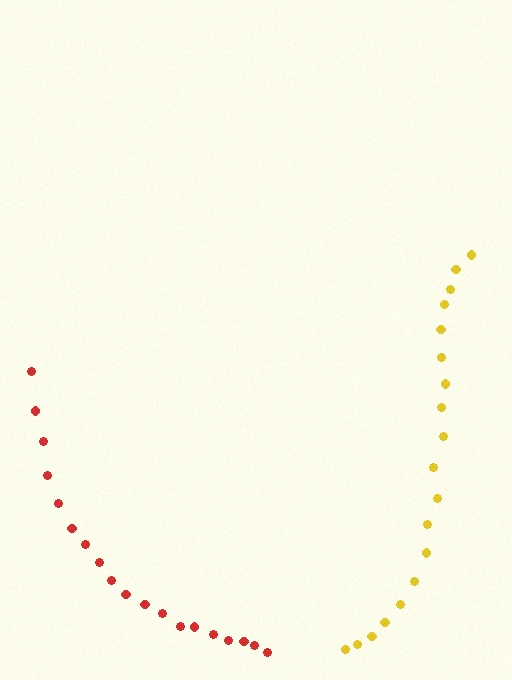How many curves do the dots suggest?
There are 2 distinct paths.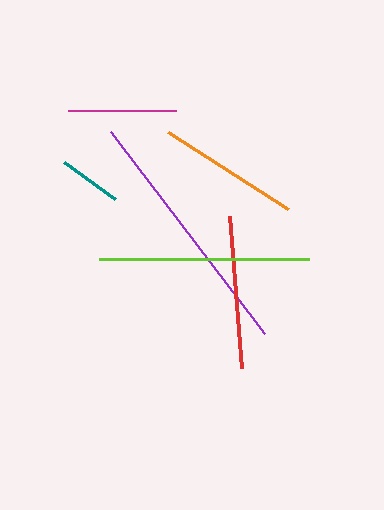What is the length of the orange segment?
The orange segment is approximately 143 pixels long.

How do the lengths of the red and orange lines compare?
The red and orange lines are approximately the same length.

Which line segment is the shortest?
The teal line is the shortest at approximately 63 pixels.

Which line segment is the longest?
The purple line is the longest at approximately 255 pixels.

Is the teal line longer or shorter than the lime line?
The lime line is longer than the teal line.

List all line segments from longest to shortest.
From longest to shortest: purple, lime, red, orange, magenta, teal.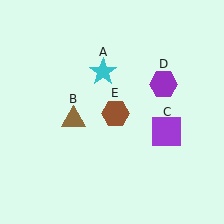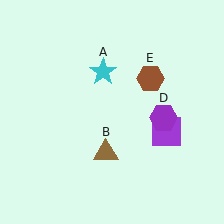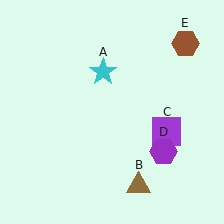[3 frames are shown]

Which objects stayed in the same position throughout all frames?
Cyan star (object A) and purple square (object C) remained stationary.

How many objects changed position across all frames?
3 objects changed position: brown triangle (object B), purple hexagon (object D), brown hexagon (object E).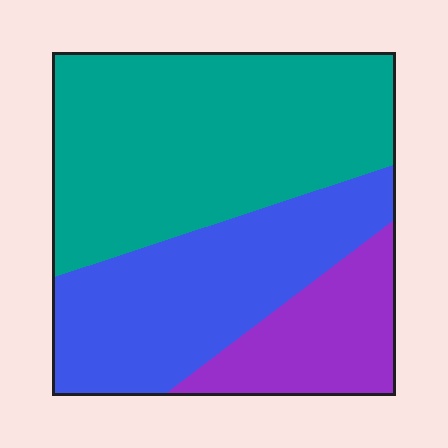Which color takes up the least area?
Purple, at roughly 20%.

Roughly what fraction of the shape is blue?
Blue covers around 35% of the shape.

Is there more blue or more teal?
Teal.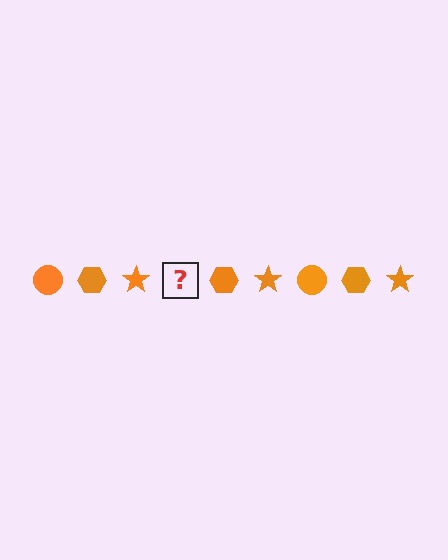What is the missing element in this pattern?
The missing element is an orange circle.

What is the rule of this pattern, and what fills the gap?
The rule is that the pattern cycles through circle, hexagon, star shapes in orange. The gap should be filled with an orange circle.